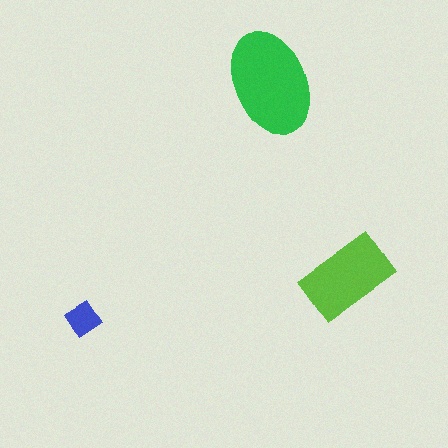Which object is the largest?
The green ellipse.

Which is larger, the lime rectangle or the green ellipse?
The green ellipse.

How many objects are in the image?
There are 3 objects in the image.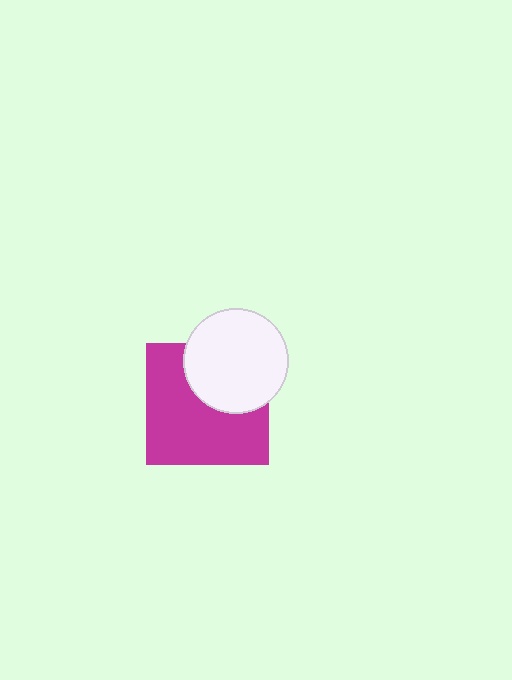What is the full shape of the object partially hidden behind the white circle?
The partially hidden object is a magenta square.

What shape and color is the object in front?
The object in front is a white circle.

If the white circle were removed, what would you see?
You would see the complete magenta square.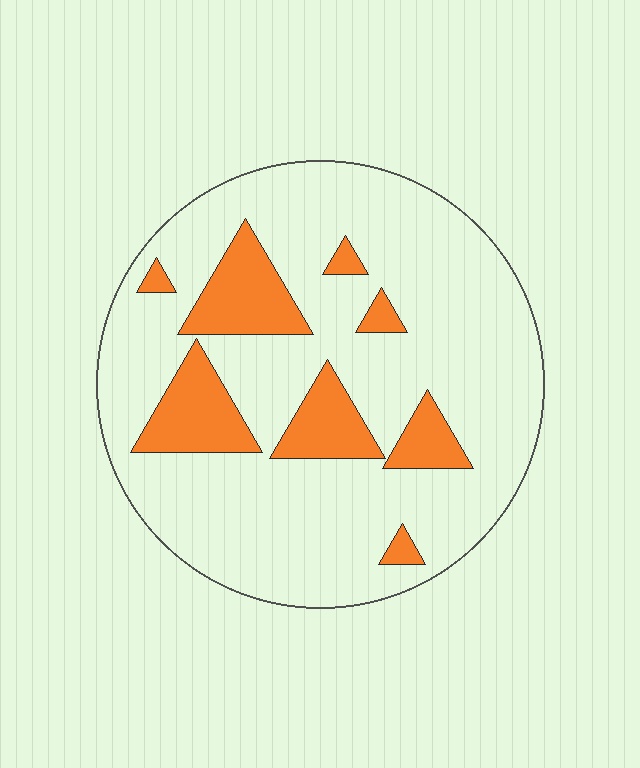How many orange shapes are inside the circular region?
8.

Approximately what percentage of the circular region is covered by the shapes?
Approximately 20%.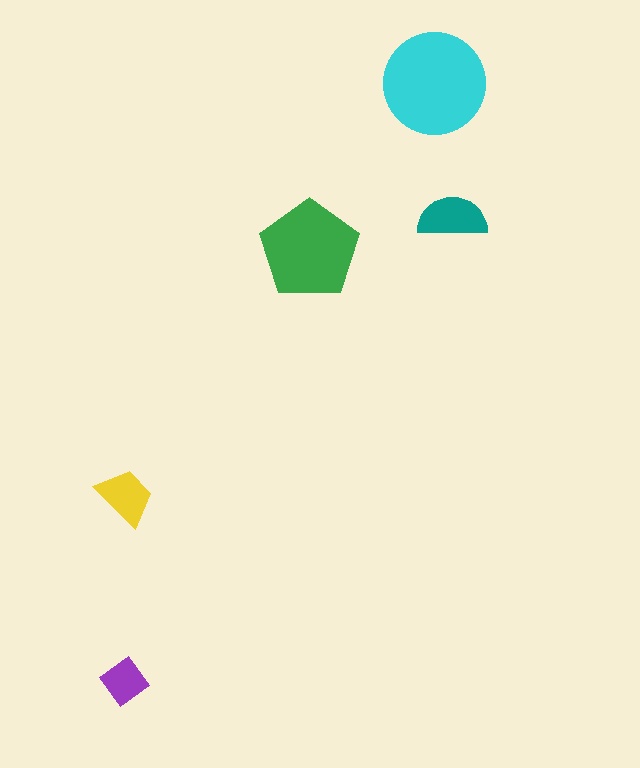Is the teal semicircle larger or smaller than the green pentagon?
Smaller.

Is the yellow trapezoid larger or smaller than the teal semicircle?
Smaller.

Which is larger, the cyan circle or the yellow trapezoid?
The cyan circle.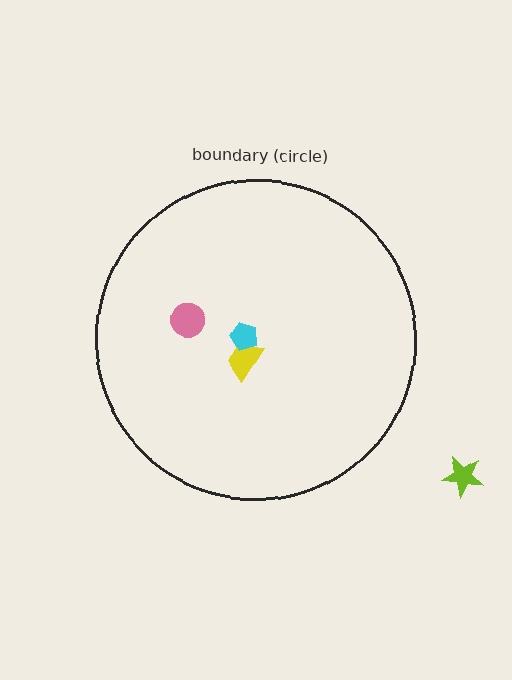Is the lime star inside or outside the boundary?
Outside.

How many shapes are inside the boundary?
3 inside, 1 outside.